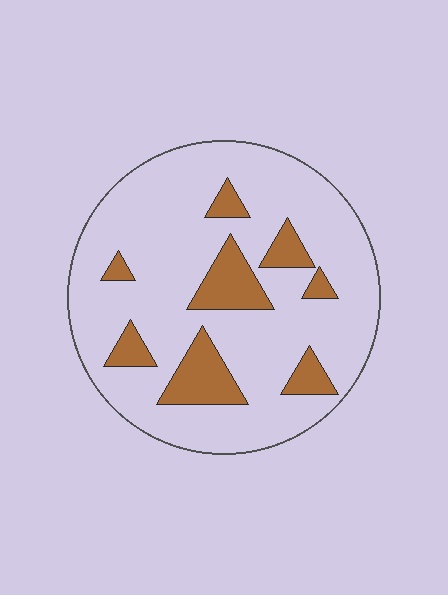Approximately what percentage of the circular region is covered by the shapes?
Approximately 20%.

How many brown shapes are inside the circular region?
8.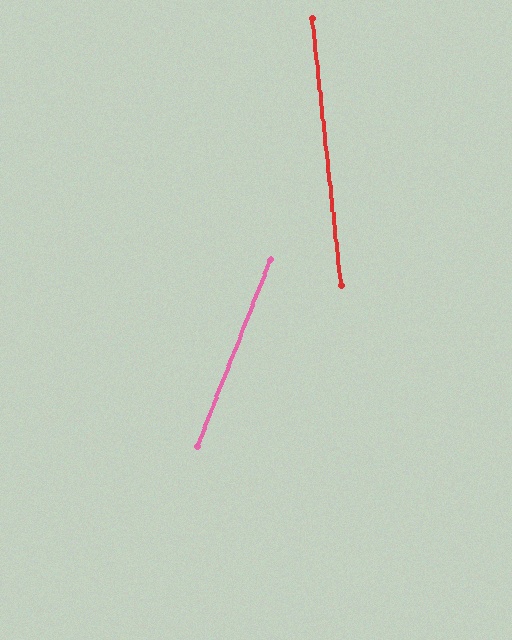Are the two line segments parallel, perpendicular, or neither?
Neither parallel nor perpendicular — they differ by about 28°.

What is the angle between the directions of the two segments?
Approximately 28 degrees.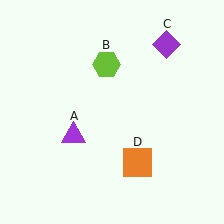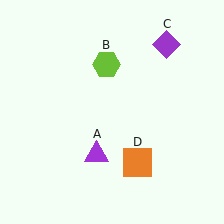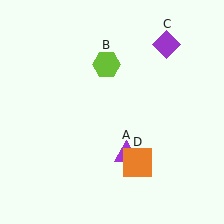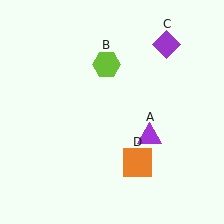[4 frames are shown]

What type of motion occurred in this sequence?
The purple triangle (object A) rotated counterclockwise around the center of the scene.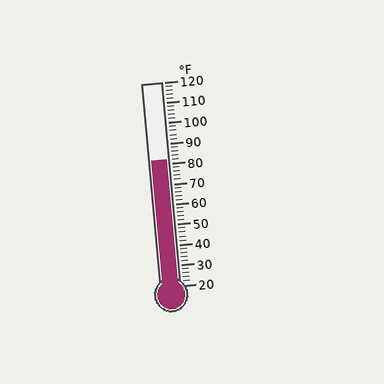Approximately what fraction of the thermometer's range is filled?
The thermometer is filled to approximately 60% of its range.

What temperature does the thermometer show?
The thermometer shows approximately 82°F.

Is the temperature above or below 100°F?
The temperature is below 100°F.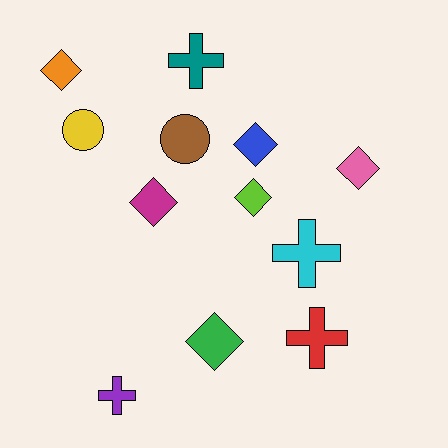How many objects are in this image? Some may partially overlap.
There are 12 objects.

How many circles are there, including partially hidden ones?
There are 2 circles.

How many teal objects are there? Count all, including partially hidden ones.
There is 1 teal object.